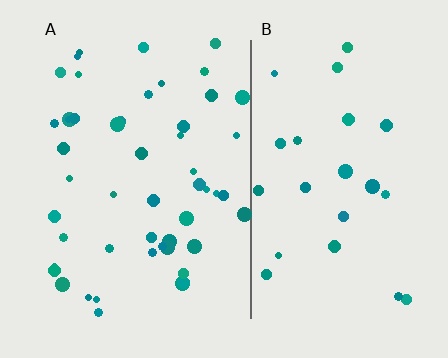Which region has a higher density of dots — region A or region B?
A (the left).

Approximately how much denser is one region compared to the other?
Approximately 2.1× — region A over region B.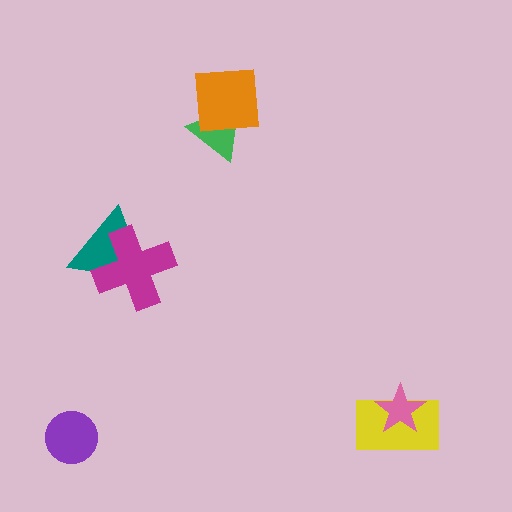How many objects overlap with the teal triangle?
1 object overlaps with the teal triangle.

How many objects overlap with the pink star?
1 object overlaps with the pink star.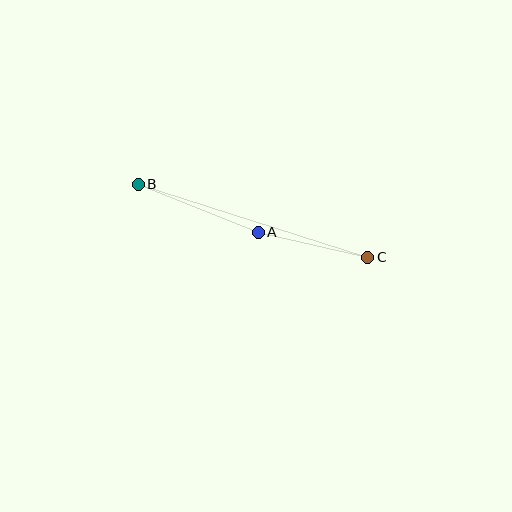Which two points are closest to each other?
Points A and C are closest to each other.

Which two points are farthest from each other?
Points B and C are farthest from each other.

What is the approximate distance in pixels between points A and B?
The distance between A and B is approximately 129 pixels.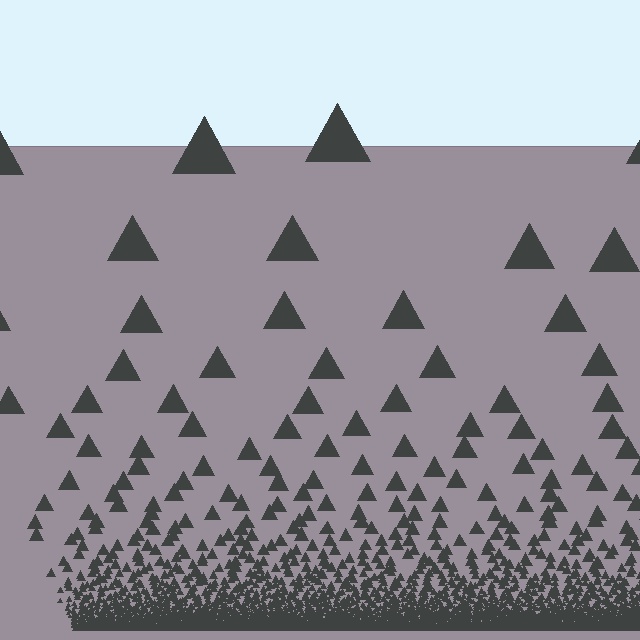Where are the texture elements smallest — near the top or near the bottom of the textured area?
Near the bottom.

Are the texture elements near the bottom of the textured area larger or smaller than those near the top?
Smaller. The gradient is inverted — elements near the bottom are smaller and denser.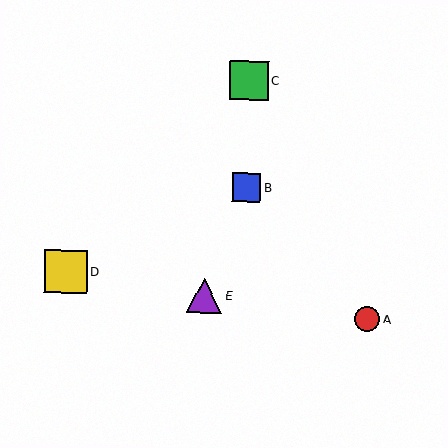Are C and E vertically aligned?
No, C is at x≈249 and E is at x≈204.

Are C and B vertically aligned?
Yes, both are at x≈249.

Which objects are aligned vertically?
Objects B, C are aligned vertically.